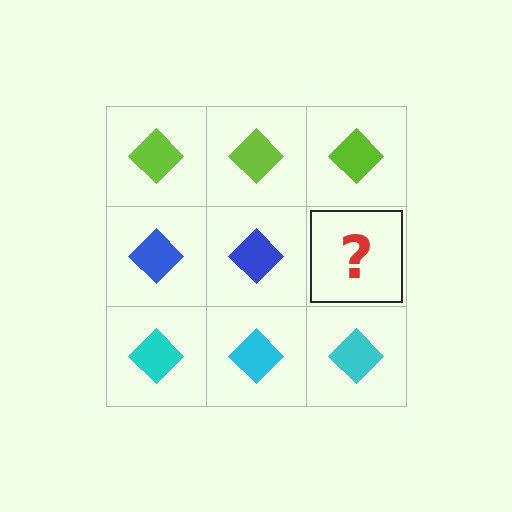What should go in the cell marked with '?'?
The missing cell should contain a blue diamond.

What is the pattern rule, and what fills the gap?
The rule is that each row has a consistent color. The gap should be filled with a blue diamond.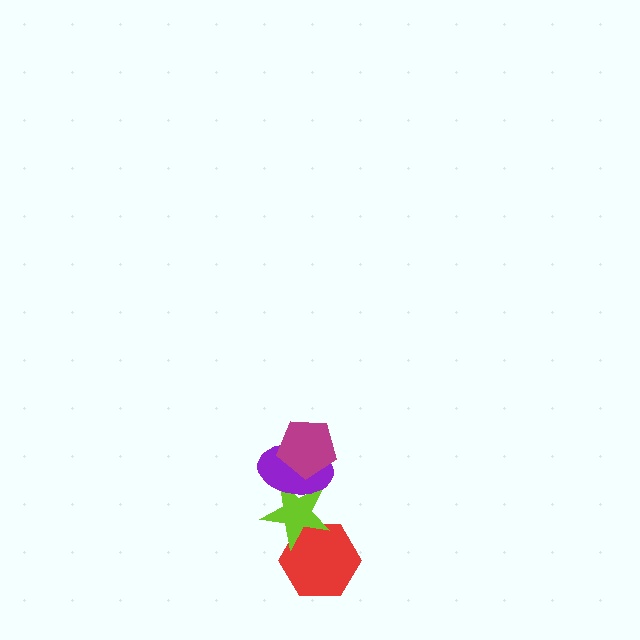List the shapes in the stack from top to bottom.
From top to bottom: the magenta pentagon, the purple ellipse, the lime star, the red hexagon.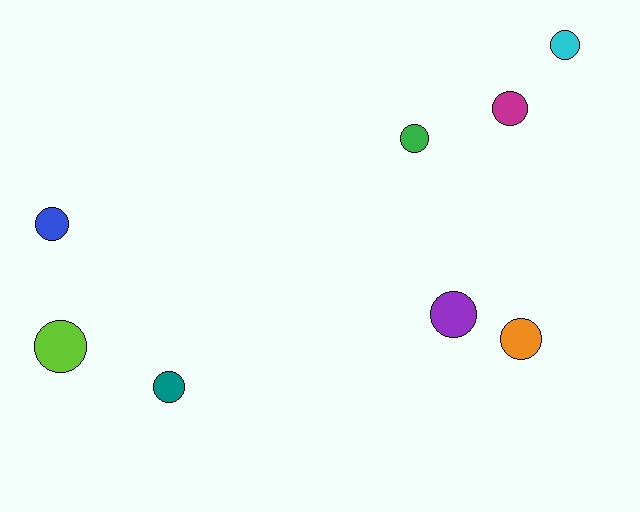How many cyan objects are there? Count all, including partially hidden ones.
There is 1 cyan object.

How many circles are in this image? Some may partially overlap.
There are 8 circles.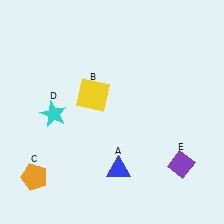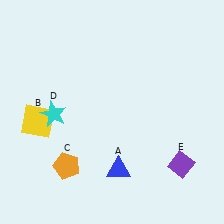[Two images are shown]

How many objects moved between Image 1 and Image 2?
2 objects moved between the two images.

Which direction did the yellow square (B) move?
The yellow square (B) moved left.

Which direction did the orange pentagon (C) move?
The orange pentagon (C) moved right.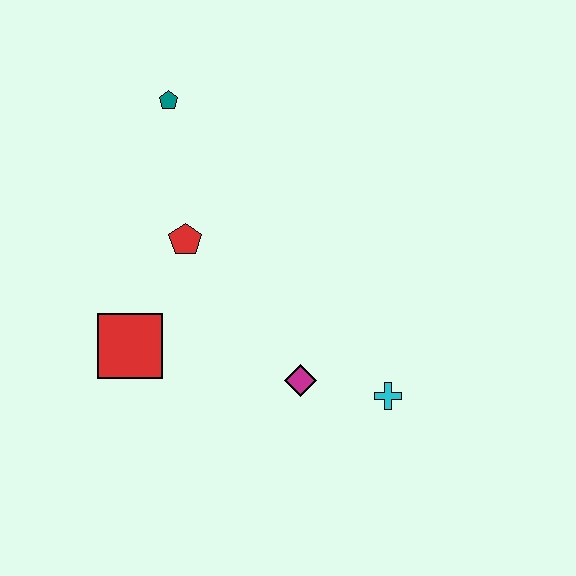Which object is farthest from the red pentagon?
The cyan cross is farthest from the red pentagon.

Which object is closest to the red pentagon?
The red square is closest to the red pentagon.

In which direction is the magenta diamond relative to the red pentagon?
The magenta diamond is below the red pentagon.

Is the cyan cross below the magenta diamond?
Yes